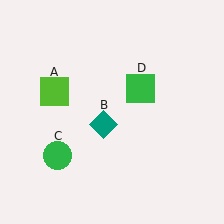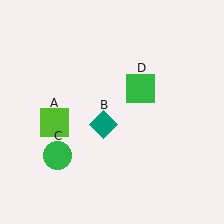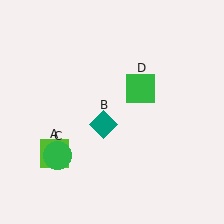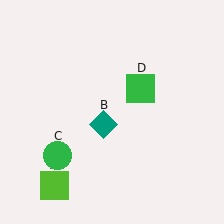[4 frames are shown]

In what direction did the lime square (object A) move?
The lime square (object A) moved down.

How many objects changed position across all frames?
1 object changed position: lime square (object A).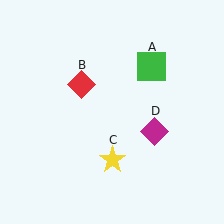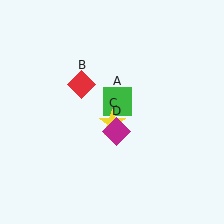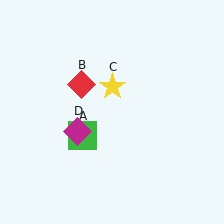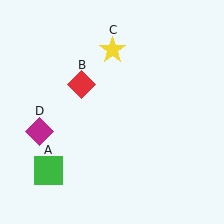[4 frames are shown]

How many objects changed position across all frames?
3 objects changed position: green square (object A), yellow star (object C), magenta diamond (object D).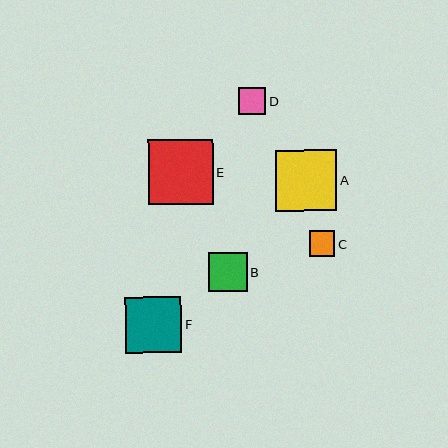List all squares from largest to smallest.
From largest to smallest: E, A, F, B, D, C.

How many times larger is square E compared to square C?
Square E is approximately 2.5 times the size of square C.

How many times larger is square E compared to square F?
Square E is approximately 1.1 times the size of square F.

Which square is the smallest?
Square C is the smallest with a size of approximately 26 pixels.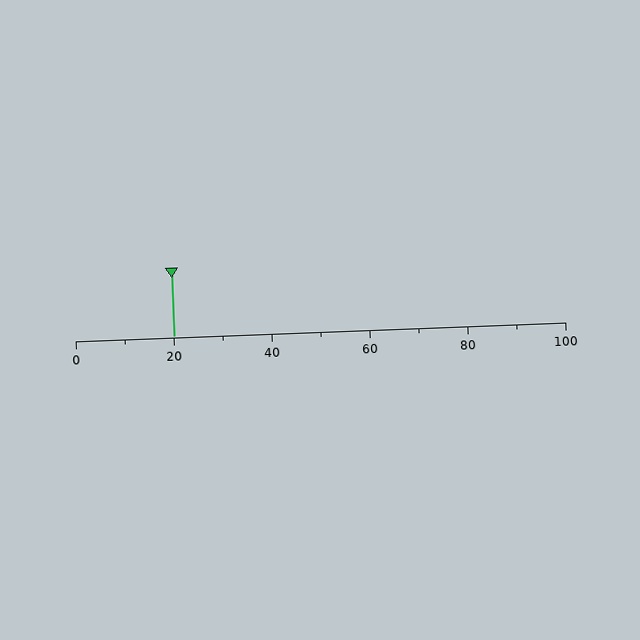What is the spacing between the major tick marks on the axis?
The major ticks are spaced 20 apart.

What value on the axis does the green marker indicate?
The marker indicates approximately 20.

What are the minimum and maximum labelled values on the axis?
The axis runs from 0 to 100.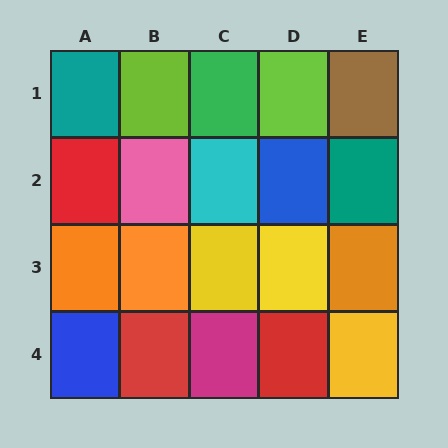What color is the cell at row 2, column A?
Red.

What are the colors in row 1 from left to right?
Teal, lime, green, lime, brown.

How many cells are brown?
1 cell is brown.